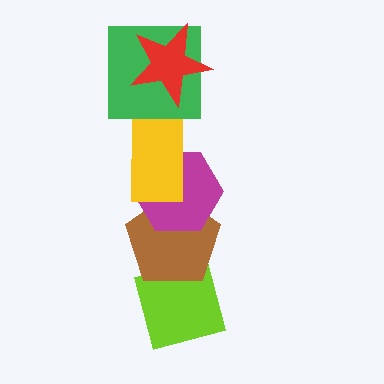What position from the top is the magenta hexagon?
The magenta hexagon is 4th from the top.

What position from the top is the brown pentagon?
The brown pentagon is 5th from the top.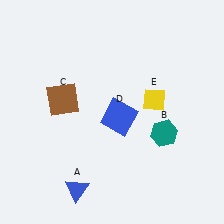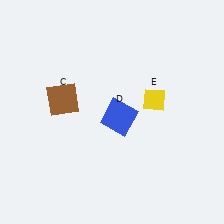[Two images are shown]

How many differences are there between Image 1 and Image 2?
There are 2 differences between the two images.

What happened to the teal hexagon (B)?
The teal hexagon (B) was removed in Image 2. It was in the bottom-right area of Image 1.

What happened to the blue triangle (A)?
The blue triangle (A) was removed in Image 2. It was in the bottom-left area of Image 1.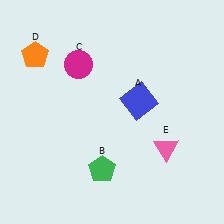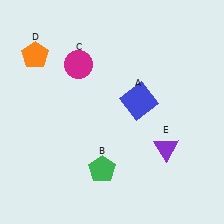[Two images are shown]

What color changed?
The triangle (E) changed from pink in Image 1 to purple in Image 2.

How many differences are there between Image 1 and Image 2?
There is 1 difference between the two images.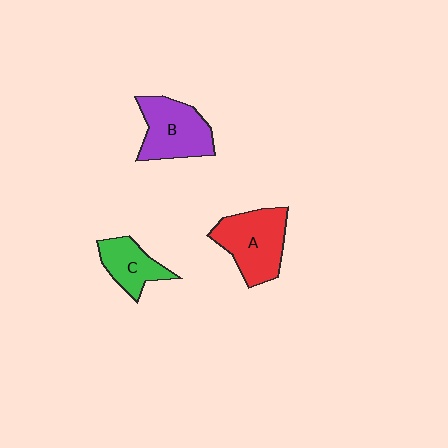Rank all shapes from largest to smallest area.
From largest to smallest: A (red), B (purple), C (green).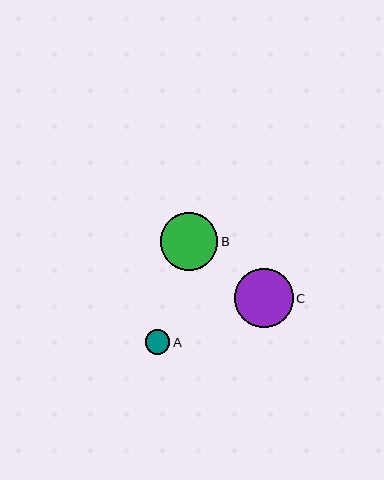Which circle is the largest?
Circle C is the largest with a size of approximately 59 pixels.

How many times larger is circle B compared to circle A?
Circle B is approximately 2.4 times the size of circle A.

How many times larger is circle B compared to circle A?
Circle B is approximately 2.4 times the size of circle A.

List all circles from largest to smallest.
From largest to smallest: C, B, A.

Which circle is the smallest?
Circle A is the smallest with a size of approximately 25 pixels.